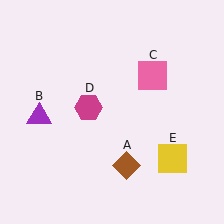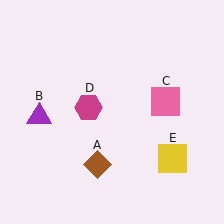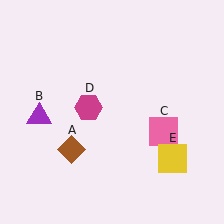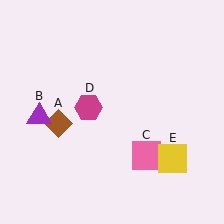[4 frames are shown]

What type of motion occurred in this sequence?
The brown diamond (object A), pink square (object C) rotated clockwise around the center of the scene.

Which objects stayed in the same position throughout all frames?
Purple triangle (object B) and magenta hexagon (object D) and yellow square (object E) remained stationary.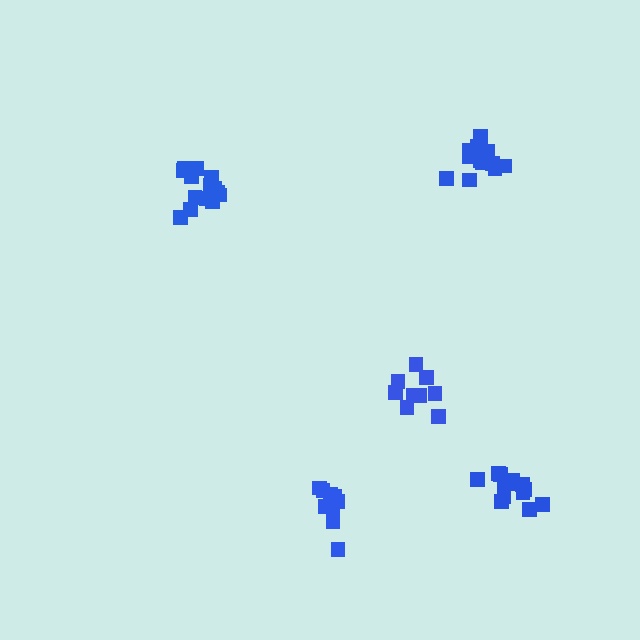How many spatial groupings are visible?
There are 5 spatial groupings.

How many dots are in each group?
Group 1: 9 dots, Group 2: 15 dots, Group 3: 12 dots, Group 4: 13 dots, Group 5: 9 dots (58 total).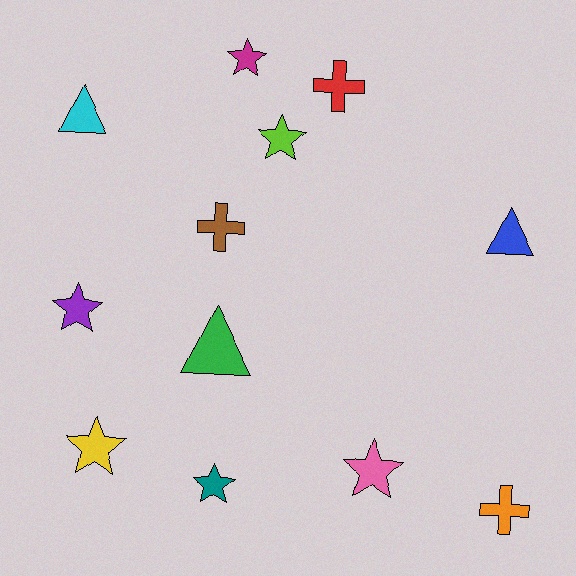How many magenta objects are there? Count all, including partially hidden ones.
There is 1 magenta object.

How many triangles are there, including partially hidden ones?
There are 3 triangles.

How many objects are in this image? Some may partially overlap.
There are 12 objects.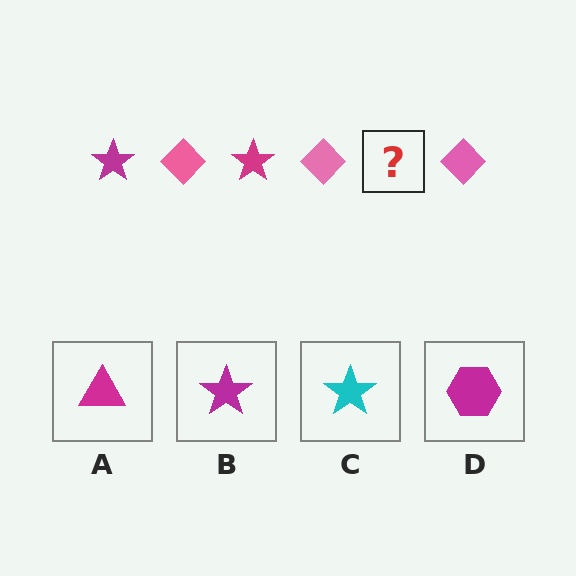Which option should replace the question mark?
Option B.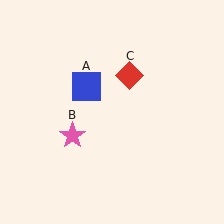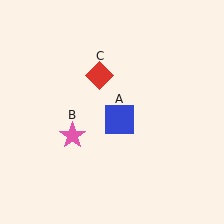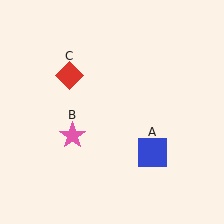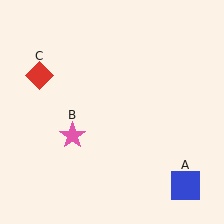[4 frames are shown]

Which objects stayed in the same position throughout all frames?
Pink star (object B) remained stationary.